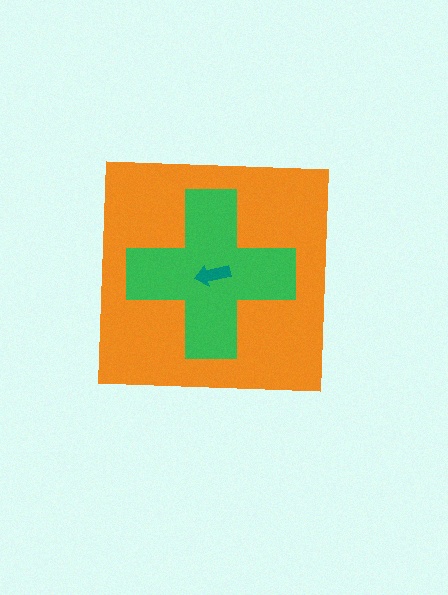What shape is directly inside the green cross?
The teal arrow.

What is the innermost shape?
The teal arrow.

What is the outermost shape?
The orange square.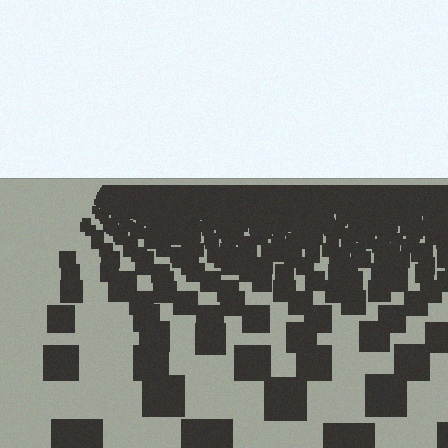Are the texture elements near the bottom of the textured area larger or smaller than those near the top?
Larger. Near the bottom, elements are closer to the viewer and appear at a bigger on-screen size.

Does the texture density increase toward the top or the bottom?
Density increases toward the top.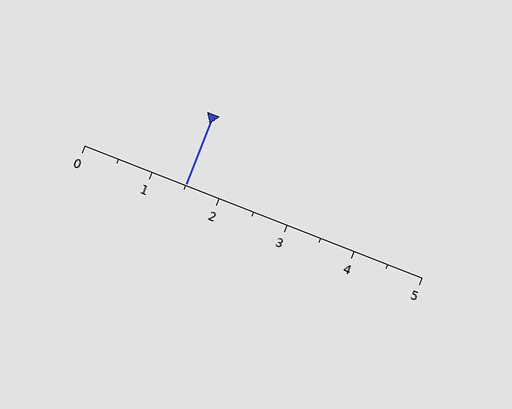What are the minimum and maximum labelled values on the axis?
The axis runs from 0 to 5.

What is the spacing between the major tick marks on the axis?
The major ticks are spaced 1 apart.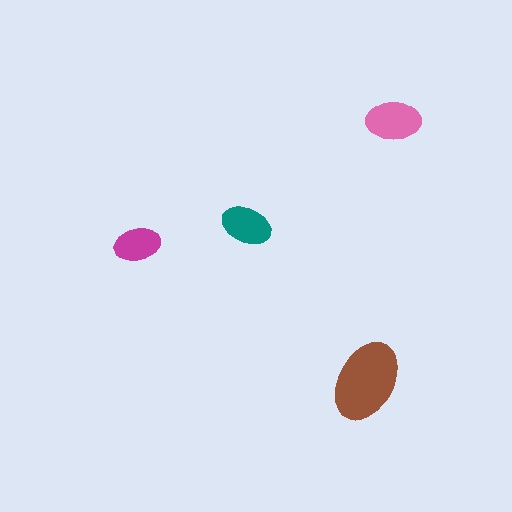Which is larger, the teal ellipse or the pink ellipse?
The pink one.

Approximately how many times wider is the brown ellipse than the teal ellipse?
About 1.5 times wider.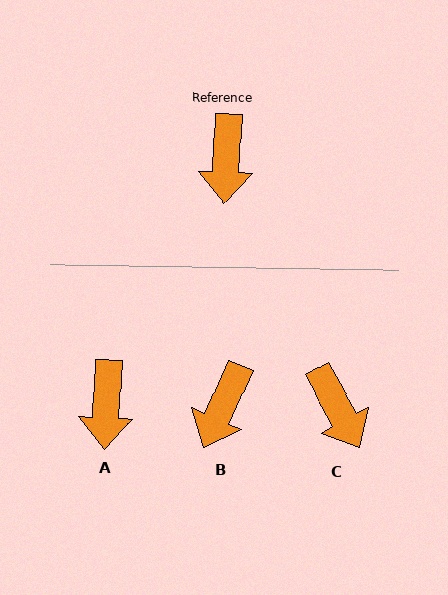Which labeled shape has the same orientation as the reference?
A.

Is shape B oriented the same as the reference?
No, it is off by about 22 degrees.